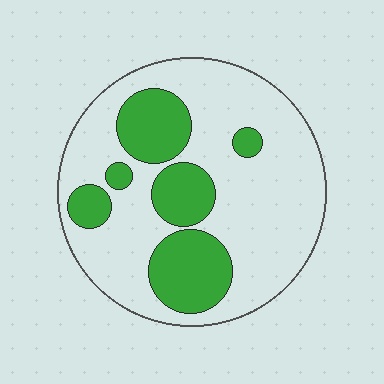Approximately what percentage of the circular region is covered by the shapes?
Approximately 30%.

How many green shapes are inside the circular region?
6.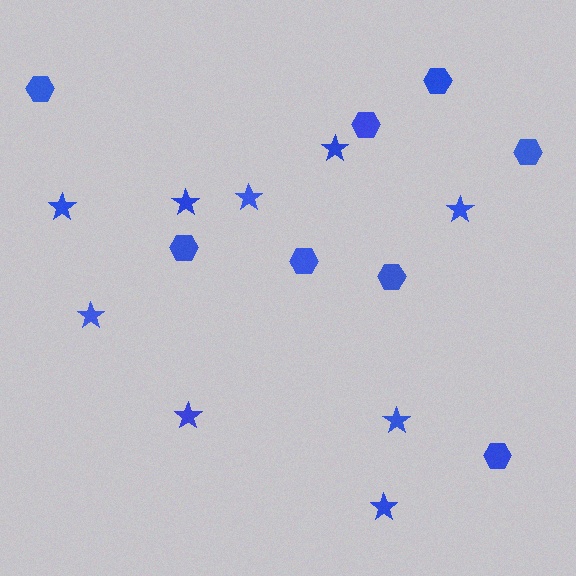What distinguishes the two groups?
There are 2 groups: one group of stars (9) and one group of hexagons (8).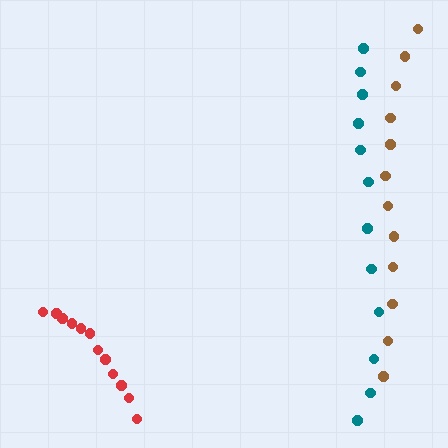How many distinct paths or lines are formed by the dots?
There are 3 distinct paths.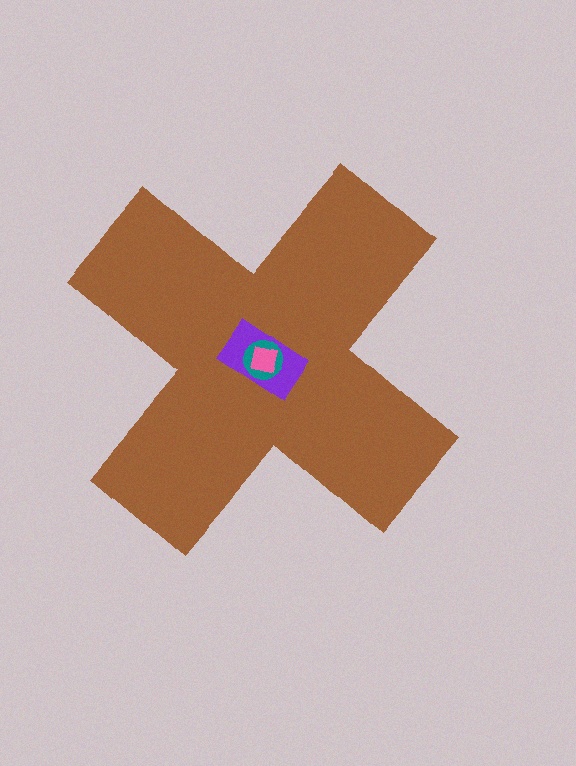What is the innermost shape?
The pink square.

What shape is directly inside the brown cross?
The purple rectangle.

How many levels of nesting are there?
4.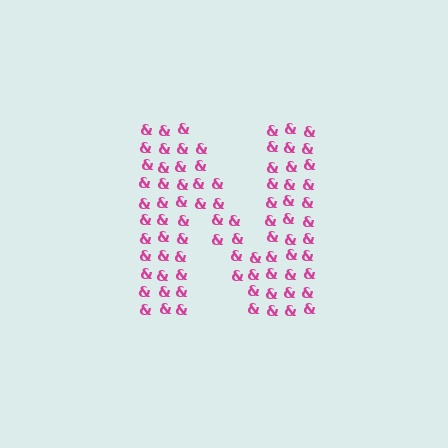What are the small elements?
The small elements are ampersands.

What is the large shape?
The large shape is the letter N.